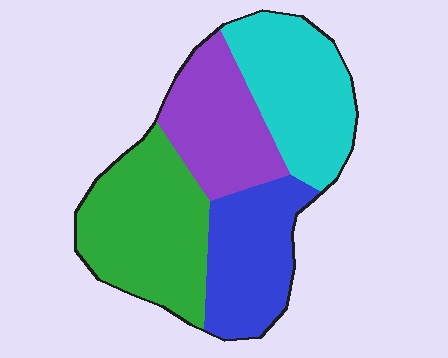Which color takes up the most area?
Green, at roughly 30%.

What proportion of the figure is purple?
Purple covers 21% of the figure.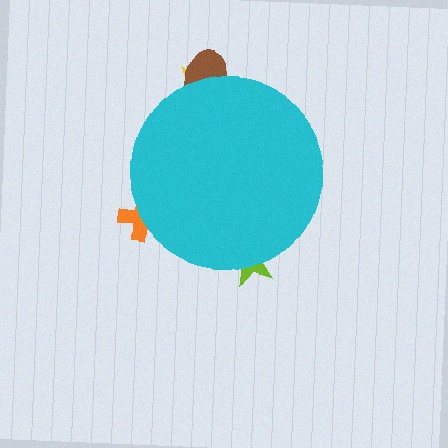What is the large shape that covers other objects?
A cyan circle.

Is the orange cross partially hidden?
Yes, the orange cross is partially hidden behind the cyan circle.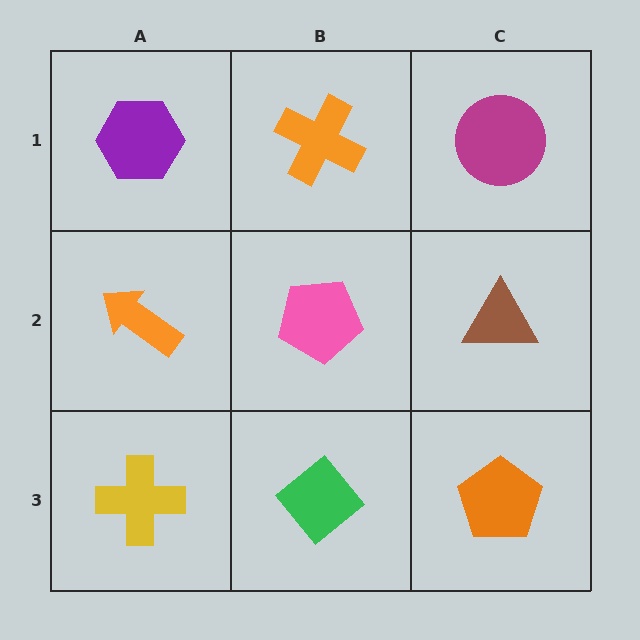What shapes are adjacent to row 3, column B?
A pink pentagon (row 2, column B), a yellow cross (row 3, column A), an orange pentagon (row 3, column C).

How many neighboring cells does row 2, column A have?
3.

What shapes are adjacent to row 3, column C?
A brown triangle (row 2, column C), a green diamond (row 3, column B).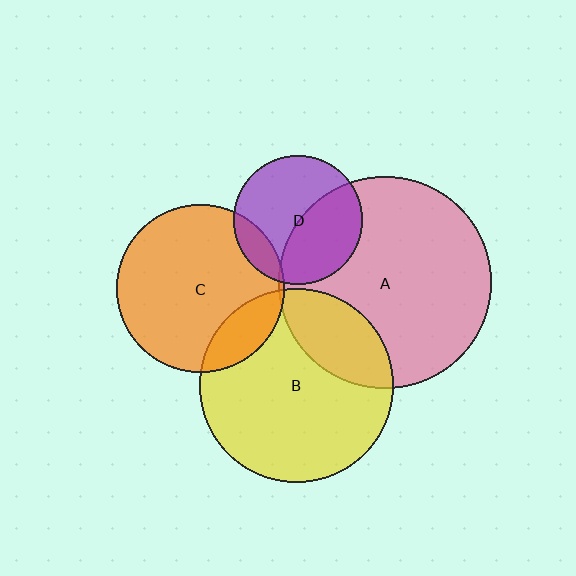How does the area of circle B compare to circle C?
Approximately 1.3 times.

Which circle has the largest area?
Circle A (pink).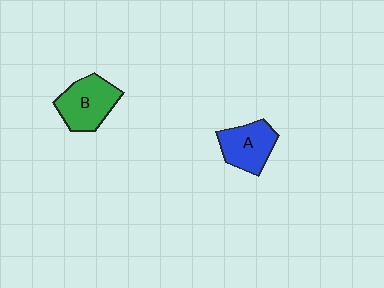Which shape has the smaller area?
Shape A (blue).